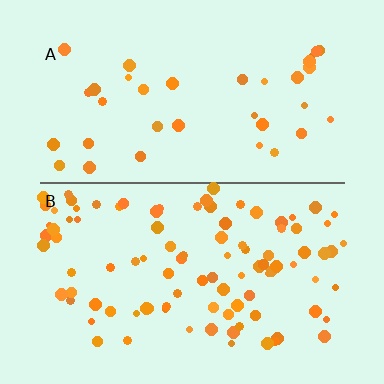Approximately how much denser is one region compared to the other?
Approximately 2.7× — region B over region A.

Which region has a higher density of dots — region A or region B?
B (the bottom).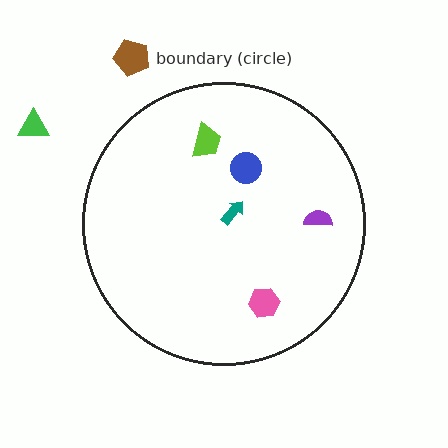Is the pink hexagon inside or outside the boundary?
Inside.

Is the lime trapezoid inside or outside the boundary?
Inside.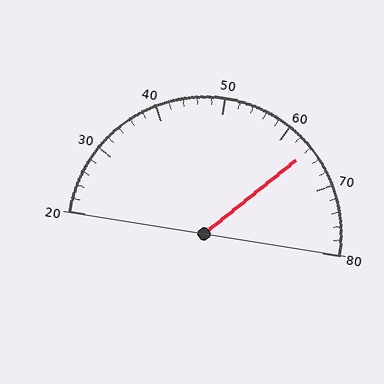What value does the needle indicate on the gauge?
The needle indicates approximately 64.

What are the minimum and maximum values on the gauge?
The gauge ranges from 20 to 80.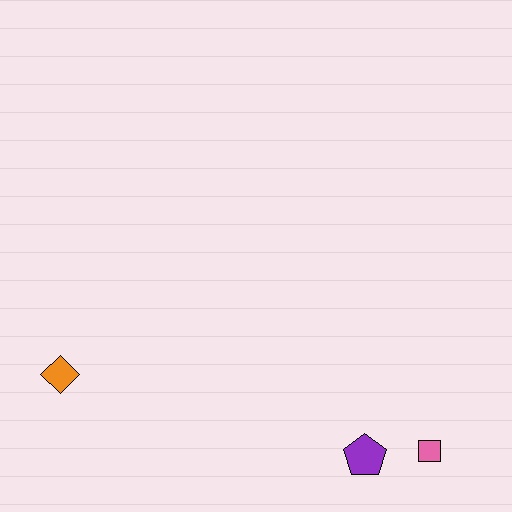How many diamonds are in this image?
There is 1 diamond.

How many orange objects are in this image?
There is 1 orange object.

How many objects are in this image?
There are 3 objects.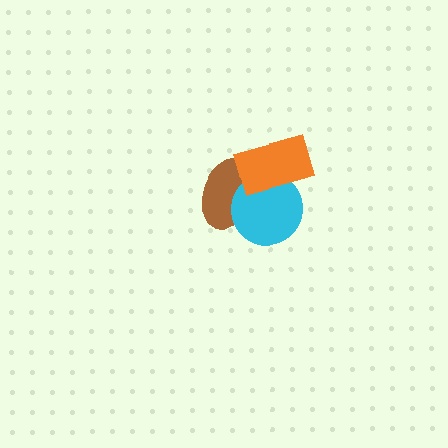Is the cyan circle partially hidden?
Yes, it is partially covered by another shape.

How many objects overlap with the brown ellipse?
2 objects overlap with the brown ellipse.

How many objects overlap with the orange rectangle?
2 objects overlap with the orange rectangle.